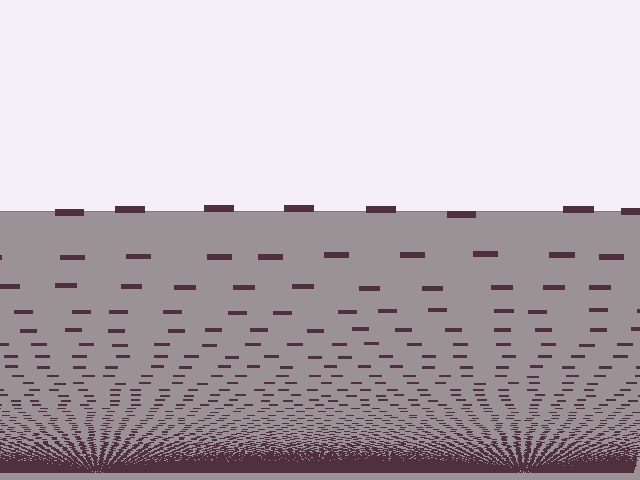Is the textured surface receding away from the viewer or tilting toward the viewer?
The surface appears to tilt toward the viewer. Texture elements get larger and sparser toward the top.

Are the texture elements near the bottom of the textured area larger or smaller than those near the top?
Smaller. The gradient is inverted — elements near the bottom are smaller and denser.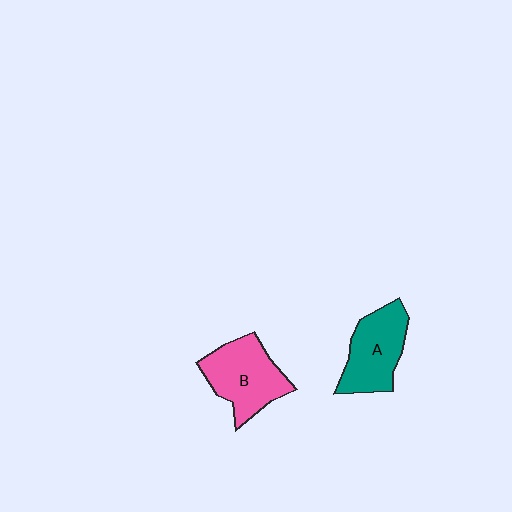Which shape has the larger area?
Shape B (pink).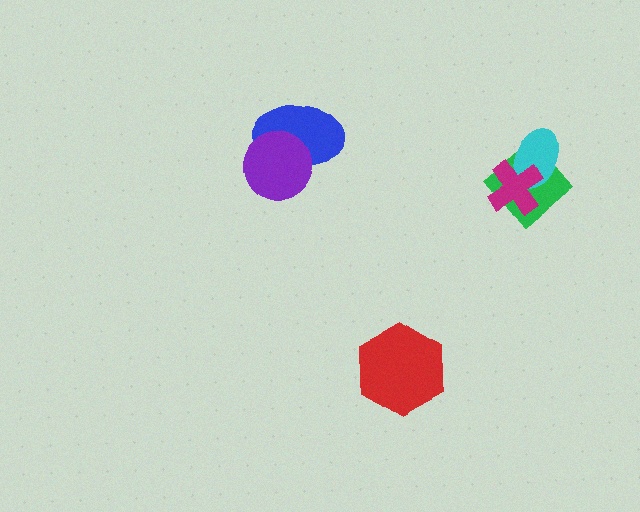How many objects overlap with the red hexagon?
0 objects overlap with the red hexagon.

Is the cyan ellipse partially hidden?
Yes, it is partially covered by another shape.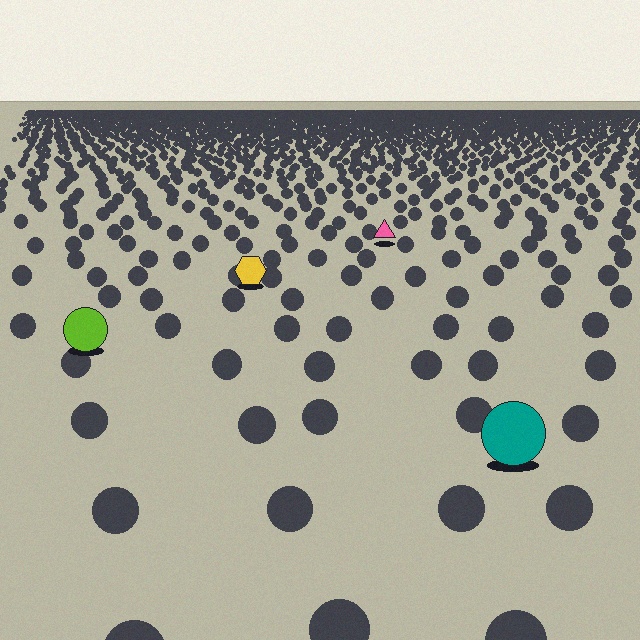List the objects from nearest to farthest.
From nearest to farthest: the teal circle, the lime circle, the yellow hexagon, the pink triangle.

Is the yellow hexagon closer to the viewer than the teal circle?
No. The teal circle is closer — you can tell from the texture gradient: the ground texture is coarser near it.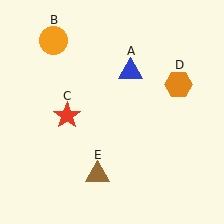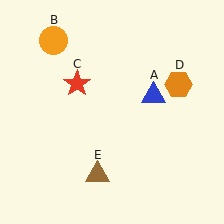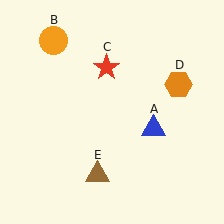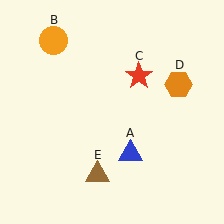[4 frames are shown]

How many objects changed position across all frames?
2 objects changed position: blue triangle (object A), red star (object C).